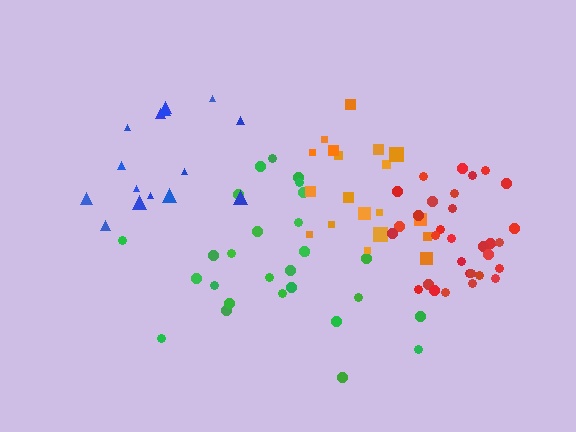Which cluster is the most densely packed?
Red.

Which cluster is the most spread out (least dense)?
Blue.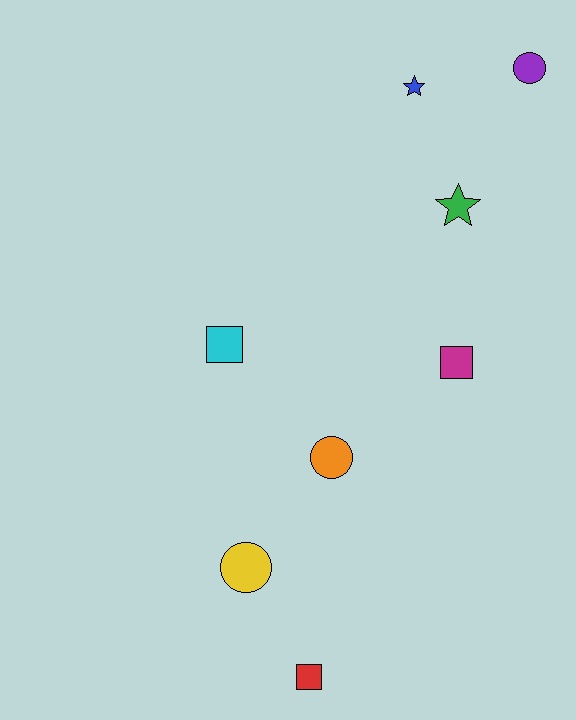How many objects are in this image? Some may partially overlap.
There are 8 objects.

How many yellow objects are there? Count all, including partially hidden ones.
There is 1 yellow object.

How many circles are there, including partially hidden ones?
There are 3 circles.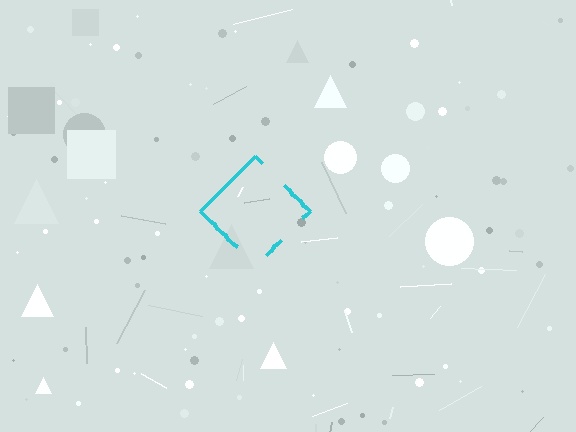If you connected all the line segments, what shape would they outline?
They would outline a diamond.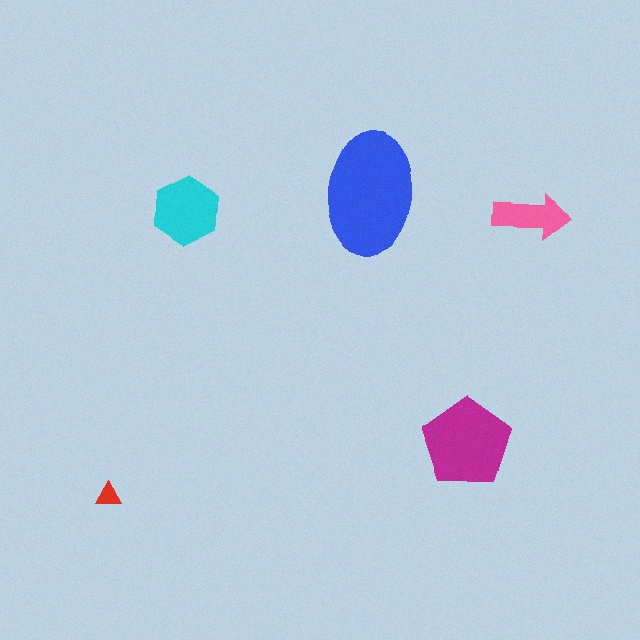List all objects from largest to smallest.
The blue ellipse, the magenta pentagon, the cyan hexagon, the pink arrow, the red triangle.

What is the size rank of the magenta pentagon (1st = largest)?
2nd.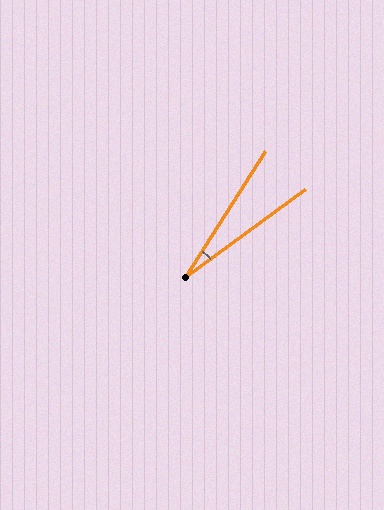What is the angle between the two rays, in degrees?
Approximately 21 degrees.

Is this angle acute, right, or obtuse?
It is acute.